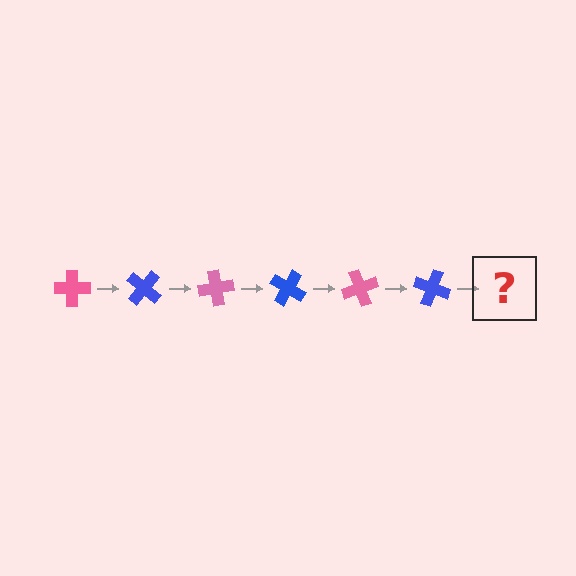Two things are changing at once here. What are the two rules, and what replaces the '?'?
The two rules are that it rotates 40 degrees each step and the color cycles through pink and blue. The '?' should be a pink cross, rotated 240 degrees from the start.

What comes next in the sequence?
The next element should be a pink cross, rotated 240 degrees from the start.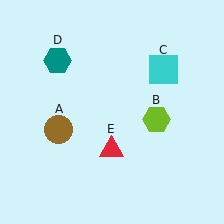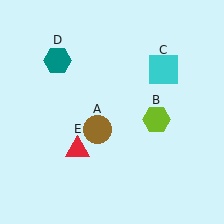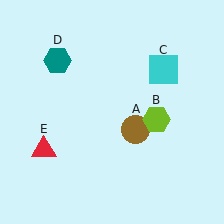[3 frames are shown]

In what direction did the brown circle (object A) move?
The brown circle (object A) moved right.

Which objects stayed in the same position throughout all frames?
Lime hexagon (object B) and cyan square (object C) and teal hexagon (object D) remained stationary.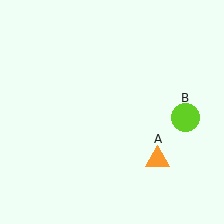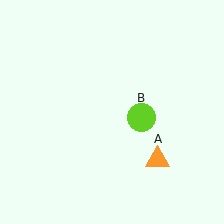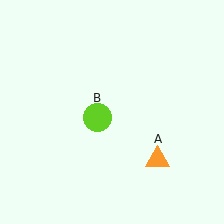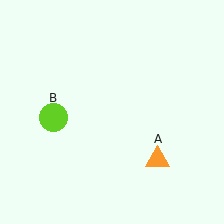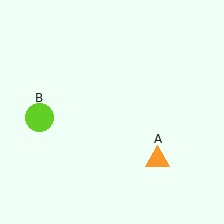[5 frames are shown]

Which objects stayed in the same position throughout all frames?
Orange triangle (object A) remained stationary.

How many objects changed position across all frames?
1 object changed position: lime circle (object B).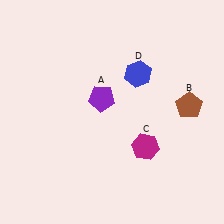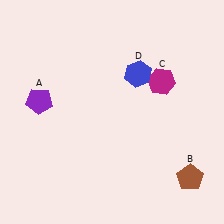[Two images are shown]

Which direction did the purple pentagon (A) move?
The purple pentagon (A) moved left.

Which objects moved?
The objects that moved are: the purple pentagon (A), the brown pentagon (B), the magenta hexagon (C).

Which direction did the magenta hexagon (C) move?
The magenta hexagon (C) moved up.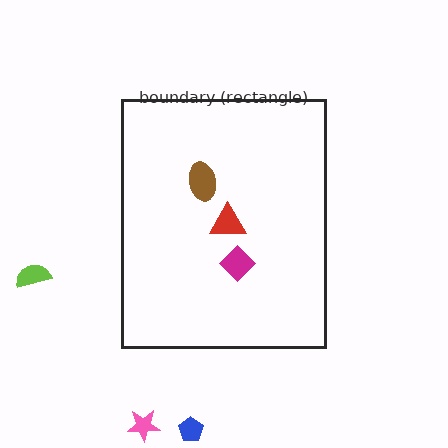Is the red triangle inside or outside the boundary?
Inside.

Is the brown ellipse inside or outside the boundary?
Inside.